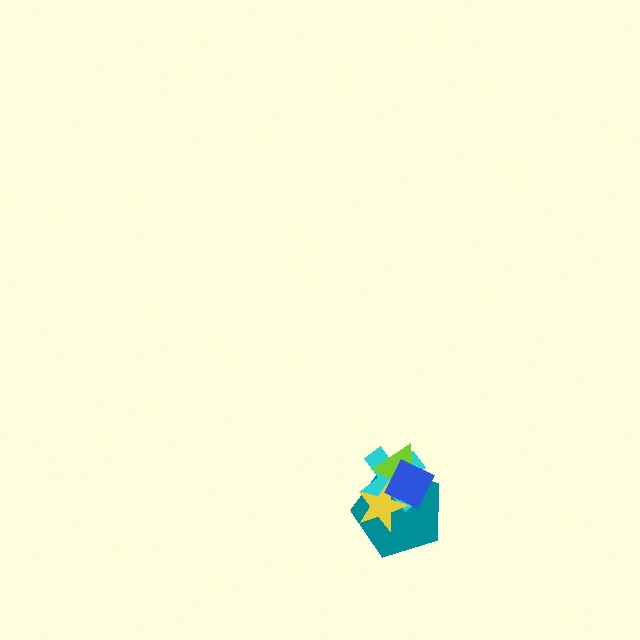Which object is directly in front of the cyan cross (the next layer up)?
The yellow star is directly in front of the cyan cross.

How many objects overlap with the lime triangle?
4 objects overlap with the lime triangle.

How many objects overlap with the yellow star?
4 objects overlap with the yellow star.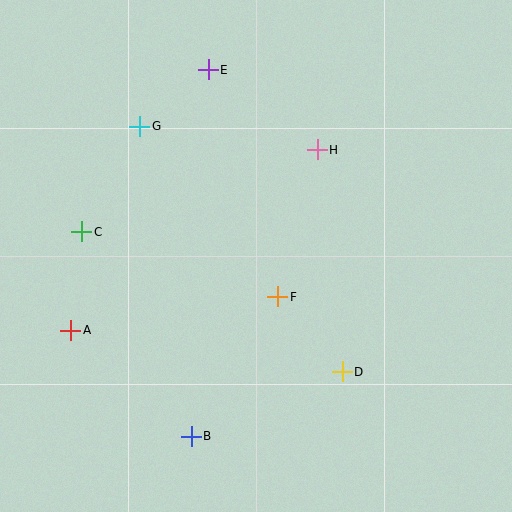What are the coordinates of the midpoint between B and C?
The midpoint between B and C is at (137, 334).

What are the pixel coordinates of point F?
Point F is at (278, 297).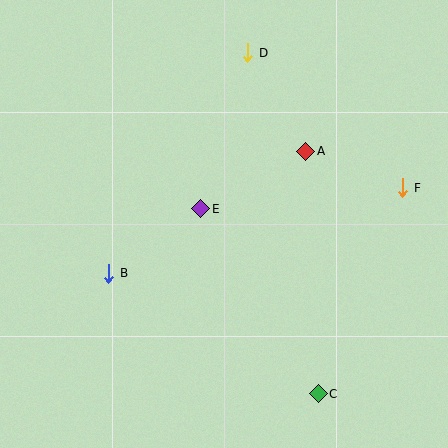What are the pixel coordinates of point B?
Point B is at (109, 273).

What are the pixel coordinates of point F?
Point F is at (403, 188).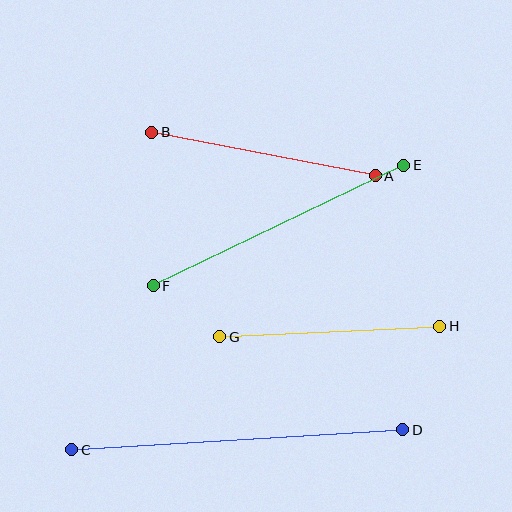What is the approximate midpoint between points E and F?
The midpoint is at approximately (278, 225) pixels.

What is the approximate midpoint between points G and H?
The midpoint is at approximately (330, 332) pixels.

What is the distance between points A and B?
The distance is approximately 228 pixels.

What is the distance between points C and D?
The distance is approximately 331 pixels.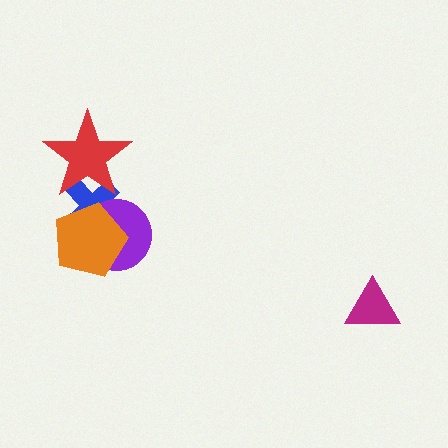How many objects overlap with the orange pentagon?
2 objects overlap with the orange pentagon.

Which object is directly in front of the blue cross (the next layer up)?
The purple circle is directly in front of the blue cross.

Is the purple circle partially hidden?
Yes, it is partially covered by another shape.